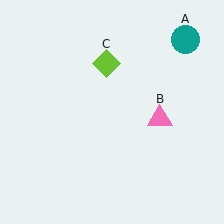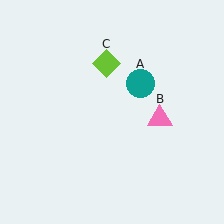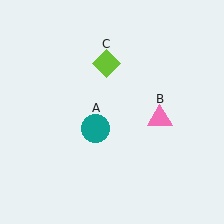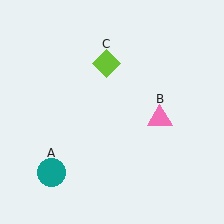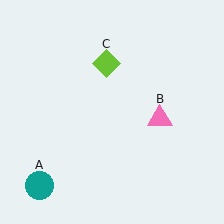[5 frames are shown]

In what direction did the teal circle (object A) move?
The teal circle (object A) moved down and to the left.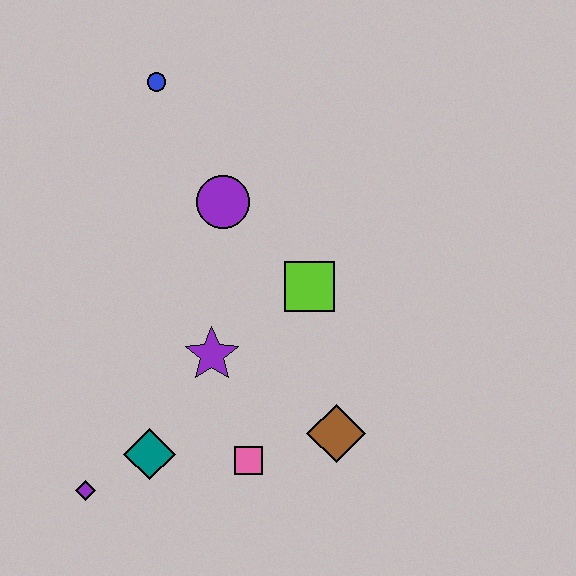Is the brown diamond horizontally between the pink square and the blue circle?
No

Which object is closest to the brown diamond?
The pink square is closest to the brown diamond.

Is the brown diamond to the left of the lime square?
No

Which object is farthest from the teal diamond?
The blue circle is farthest from the teal diamond.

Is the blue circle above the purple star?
Yes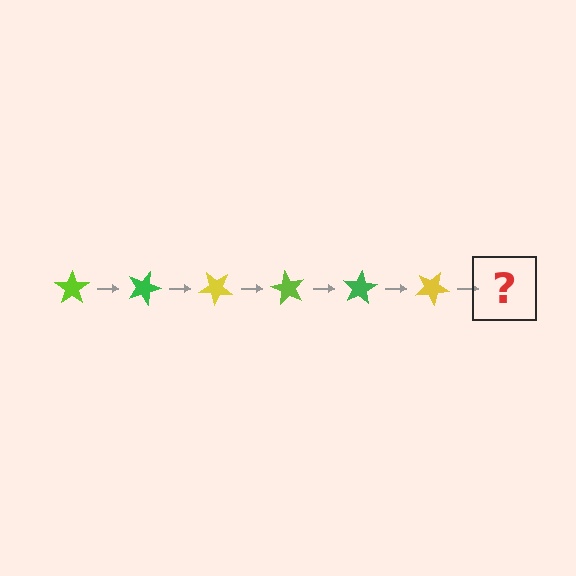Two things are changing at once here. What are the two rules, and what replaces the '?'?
The two rules are that it rotates 20 degrees each step and the color cycles through lime, green, and yellow. The '?' should be a lime star, rotated 120 degrees from the start.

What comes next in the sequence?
The next element should be a lime star, rotated 120 degrees from the start.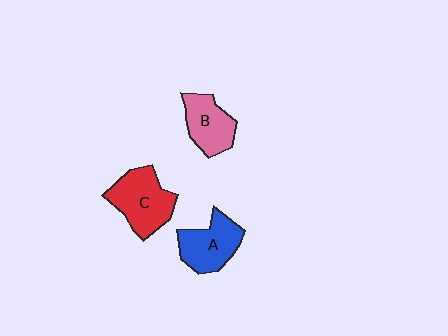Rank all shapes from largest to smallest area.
From largest to smallest: C (red), A (blue), B (pink).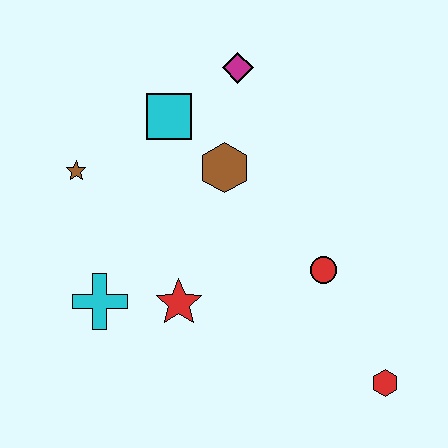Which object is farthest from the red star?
The magenta diamond is farthest from the red star.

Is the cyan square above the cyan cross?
Yes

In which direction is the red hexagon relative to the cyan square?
The red hexagon is below the cyan square.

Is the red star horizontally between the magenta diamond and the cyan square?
Yes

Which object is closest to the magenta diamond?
The cyan square is closest to the magenta diamond.